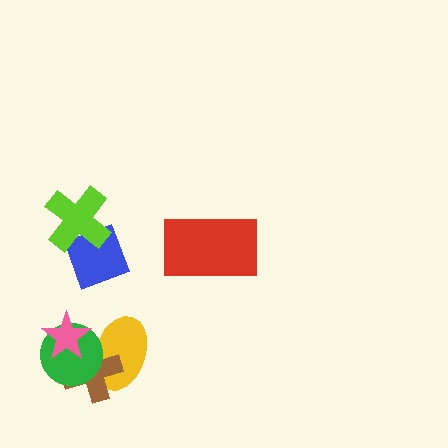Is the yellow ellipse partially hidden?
Yes, it is partially covered by another shape.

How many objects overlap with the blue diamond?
1 object overlaps with the blue diamond.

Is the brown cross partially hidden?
Yes, it is partially covered by another shape.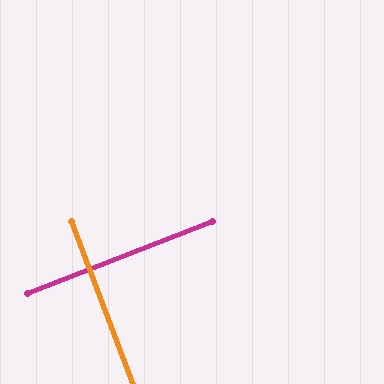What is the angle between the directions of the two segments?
Approximately 89 degrees.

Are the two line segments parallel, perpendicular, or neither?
Perpendicular — they meet at approximately 89°.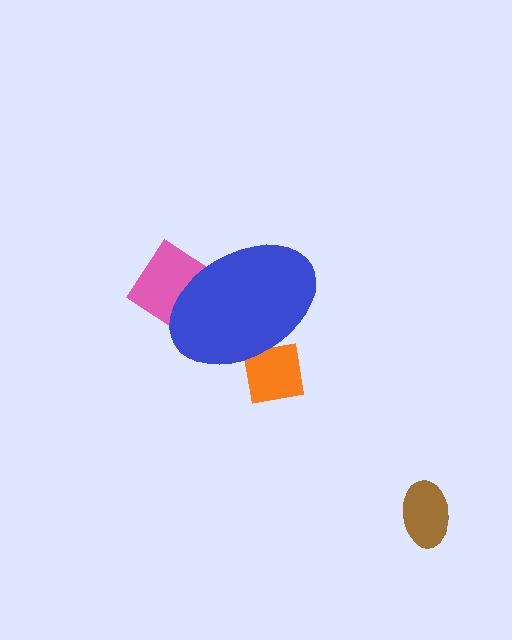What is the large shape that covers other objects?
A blue ellipse.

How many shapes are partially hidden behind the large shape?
2 shapes are partially hidden.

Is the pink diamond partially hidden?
Yes, the pink diamond is partially hidden behind the blue ellipse.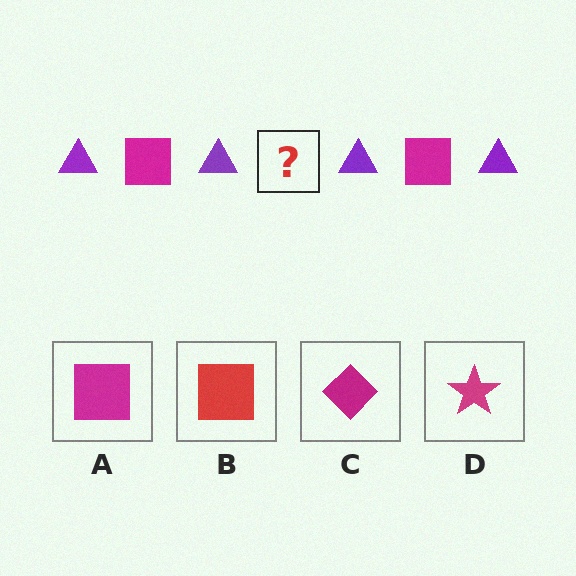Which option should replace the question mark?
Option A.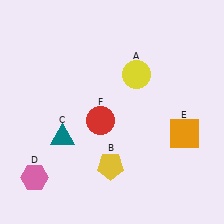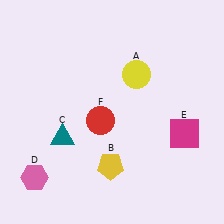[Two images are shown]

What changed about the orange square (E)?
In Image 1, E is orange. In Image 2, it changed to magenta.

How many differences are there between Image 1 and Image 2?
There is 1 difference between the two images.